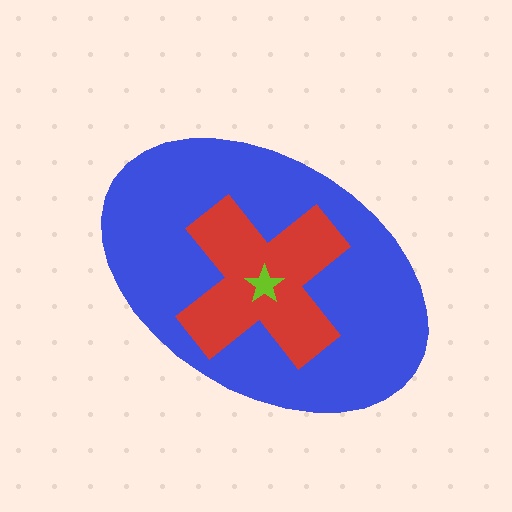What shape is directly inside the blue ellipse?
The red cross.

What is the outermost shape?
The blue ellipse.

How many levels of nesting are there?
3.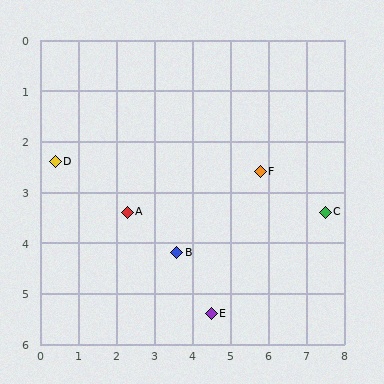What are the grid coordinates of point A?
Point A is at approximately (2.3, 3.4).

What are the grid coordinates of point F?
Point F is at approximately (5.8, 2.6).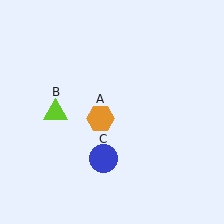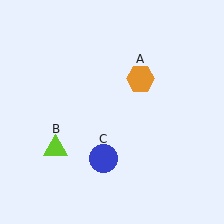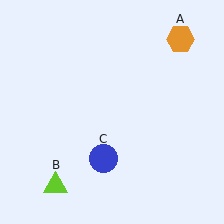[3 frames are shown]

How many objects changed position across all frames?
2 objects changed position: orange hexagon (object A), lime triangle (object B).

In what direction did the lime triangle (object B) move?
The lime triangle (object B) moved down.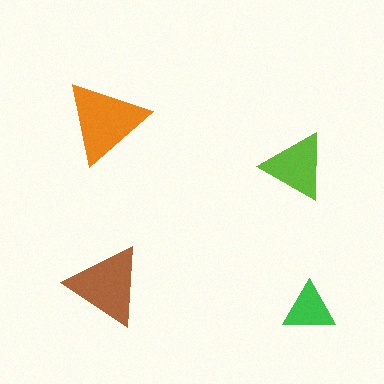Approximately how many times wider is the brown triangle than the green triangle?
About 1.5 times wider.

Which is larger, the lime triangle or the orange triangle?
The orange one.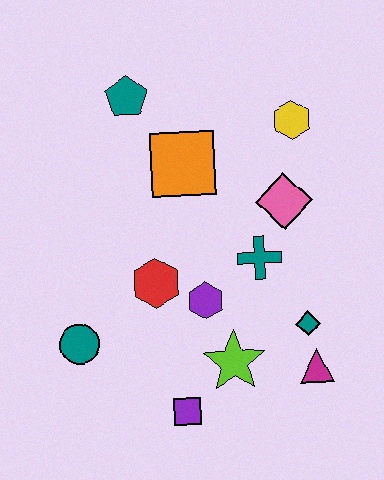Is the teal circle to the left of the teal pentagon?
Yes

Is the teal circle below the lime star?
No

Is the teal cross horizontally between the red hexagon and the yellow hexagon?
Yes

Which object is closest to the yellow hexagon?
The pink diamond is closest to the yellow hexagon.